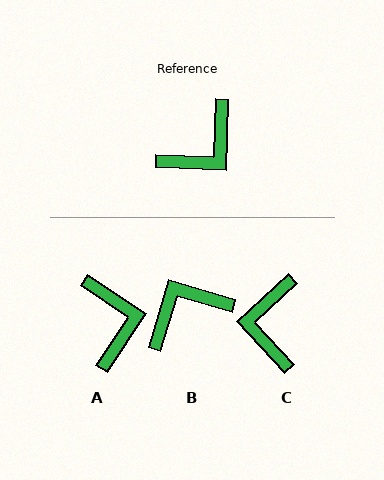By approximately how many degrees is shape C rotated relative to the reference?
Approximately 135 degrees clockwise.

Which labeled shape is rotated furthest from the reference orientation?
B, about 165 degrees away.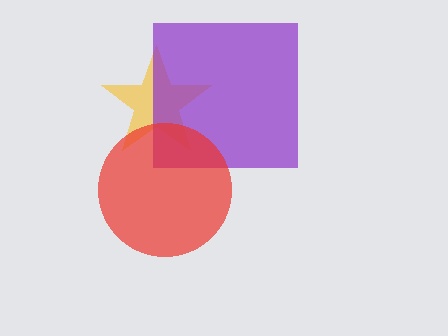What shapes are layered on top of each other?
The layered shapes are: a yellow star, a purple square, a red circle.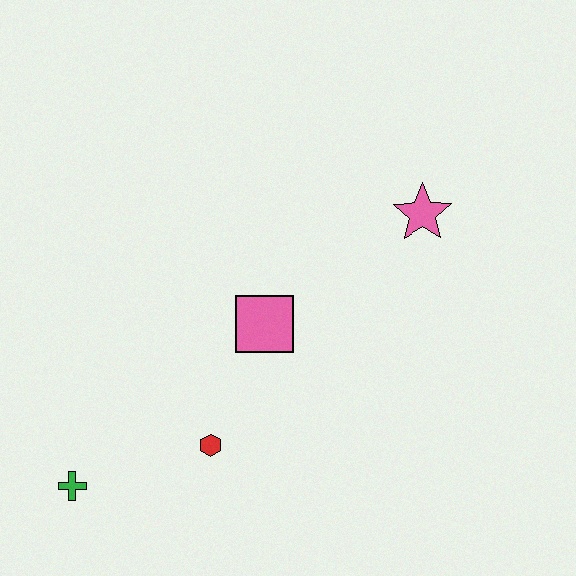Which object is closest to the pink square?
The red hexagon is closest to the pink square.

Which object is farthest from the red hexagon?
The pink star is farthest from the red hexagon.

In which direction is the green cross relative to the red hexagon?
The green cross is to the left of the red hexagon.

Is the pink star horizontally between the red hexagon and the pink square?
No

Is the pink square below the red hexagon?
No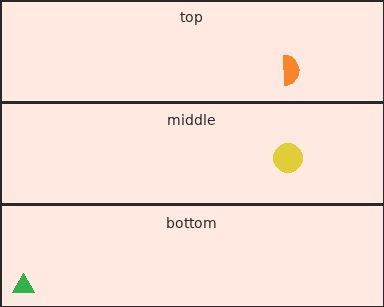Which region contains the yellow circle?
The middle region.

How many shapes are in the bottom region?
1.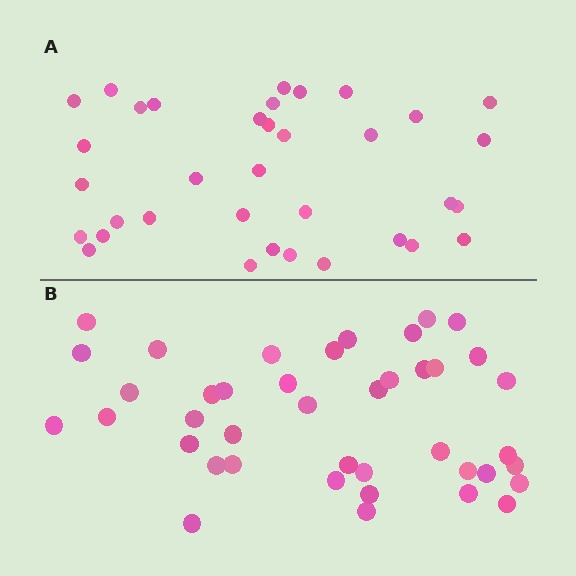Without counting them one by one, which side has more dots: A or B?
Region B (the bottom region) has more dots.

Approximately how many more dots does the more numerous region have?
Region B has about 6 more dots than region A.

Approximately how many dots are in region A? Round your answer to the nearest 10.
About 40 dots. (The exact count is 35, which rounds to 40.)